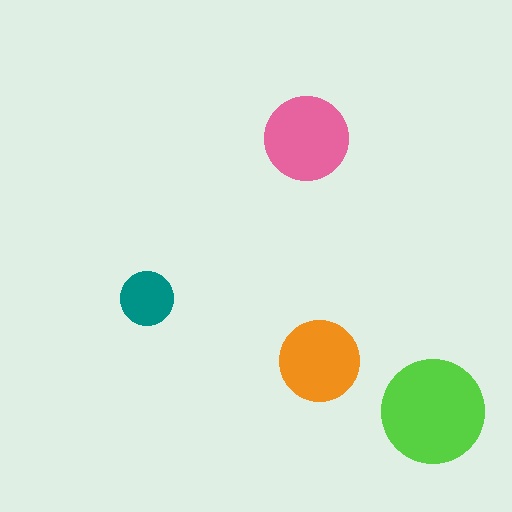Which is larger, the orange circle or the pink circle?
The pink one.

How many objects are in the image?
There are 4 objects in the image.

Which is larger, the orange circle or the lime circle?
The lime one.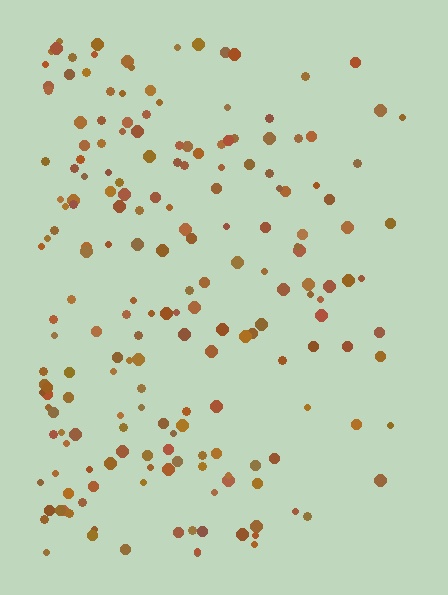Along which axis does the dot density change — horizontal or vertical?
Horizontal.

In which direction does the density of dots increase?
From right to left, with the left side densest.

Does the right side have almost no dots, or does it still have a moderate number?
Still a moderate number, just noticeably fewer than the left.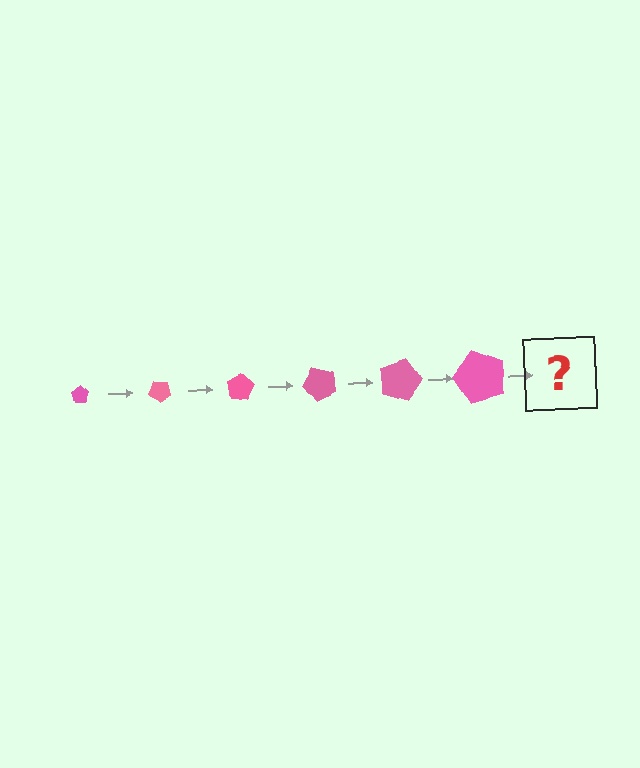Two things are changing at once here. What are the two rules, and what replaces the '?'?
The two rules are that the pentagon grows larger each step and it rotates 40 degrees each step. The '?' should be a pentagon, larger than the previous one and rotated 240 degrees from the start.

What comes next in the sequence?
The next element should be a pentagon, larger than the previous one and rotated 240 degrees from the start.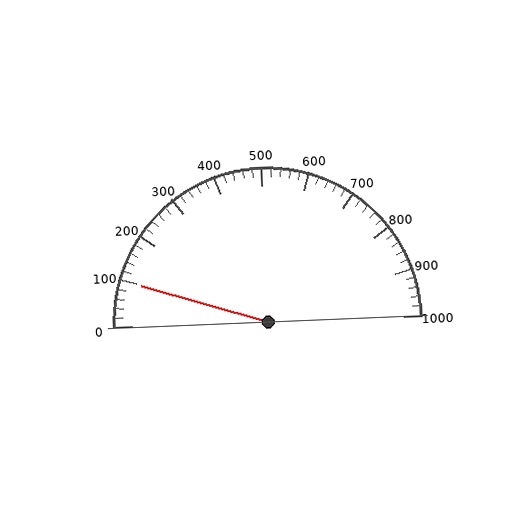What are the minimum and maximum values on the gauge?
The gauge ranges from 0 to 1000.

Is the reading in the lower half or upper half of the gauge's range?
The reading is in the lower half of the range (0 to 1000).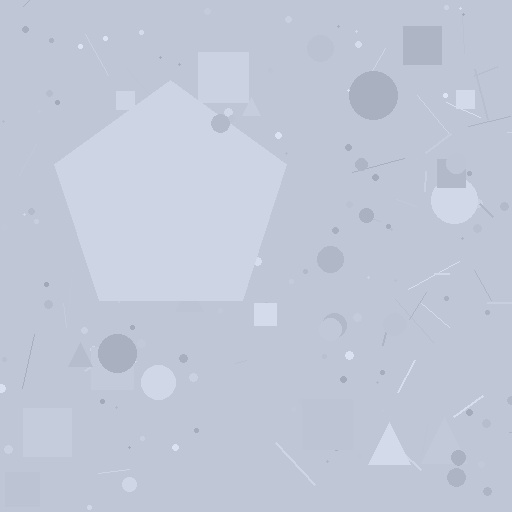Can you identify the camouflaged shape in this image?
The camouflaged shape is a pentagon.